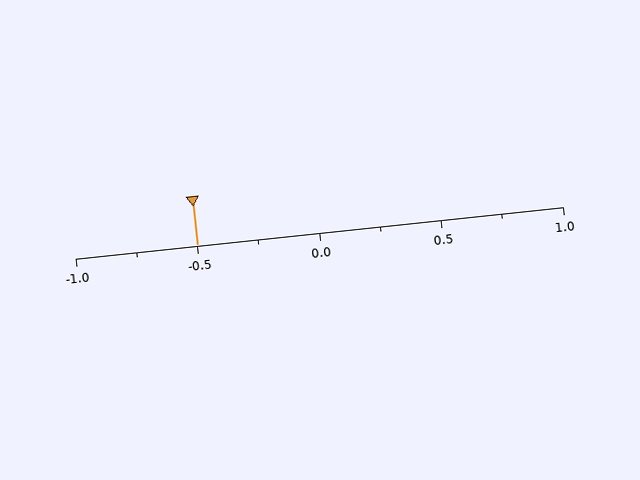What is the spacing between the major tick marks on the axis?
The major ticks are spaced 0.5 apart.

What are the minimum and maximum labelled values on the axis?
The axis runs from -1.0 to 1.0.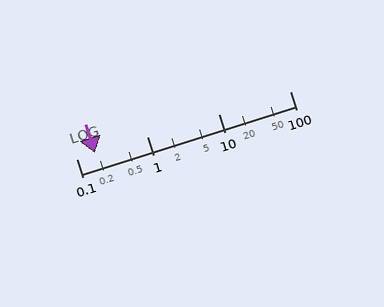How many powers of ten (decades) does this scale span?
The scale spans 3 decades, from 0.1 to 100.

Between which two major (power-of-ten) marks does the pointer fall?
The pointer is between 0.1 and 1.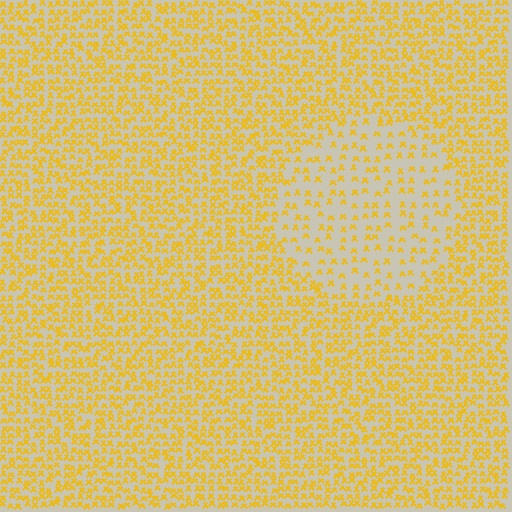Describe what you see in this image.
The image contains small yellow elements arranged at two different densities. A circle-shaped region is visible where the elements are less densely packed than the surrounding area.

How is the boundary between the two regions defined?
The boundary is defined by a change in element density (approximately 2.3x ratio). All elements are the same color, size, and shape.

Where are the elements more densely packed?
The elements are more densely packed outside the circle boundary.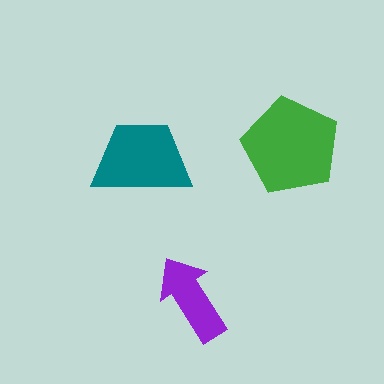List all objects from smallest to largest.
The purple arrow, the teal trapezoid, the green pentagon.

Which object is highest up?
The green pentagon is topmost.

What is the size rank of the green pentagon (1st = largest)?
1st.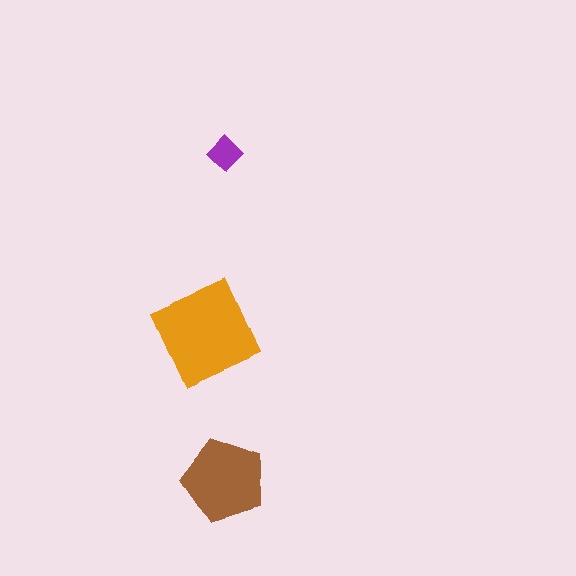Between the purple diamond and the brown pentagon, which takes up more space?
The brown pentagon.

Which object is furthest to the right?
The purple diamond is rightmost.